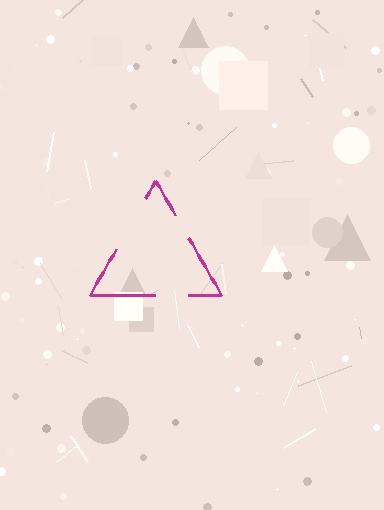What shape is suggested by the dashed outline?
The dashed outline suggests a triangle.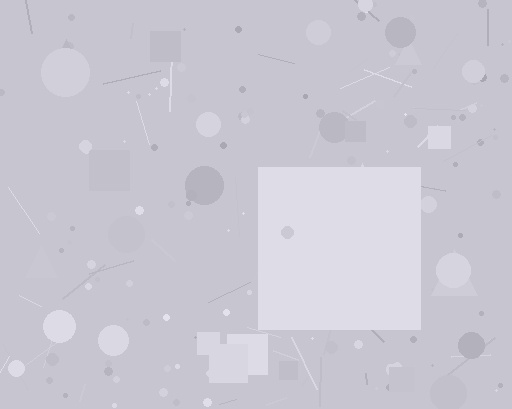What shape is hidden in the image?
A square is hidden in the image.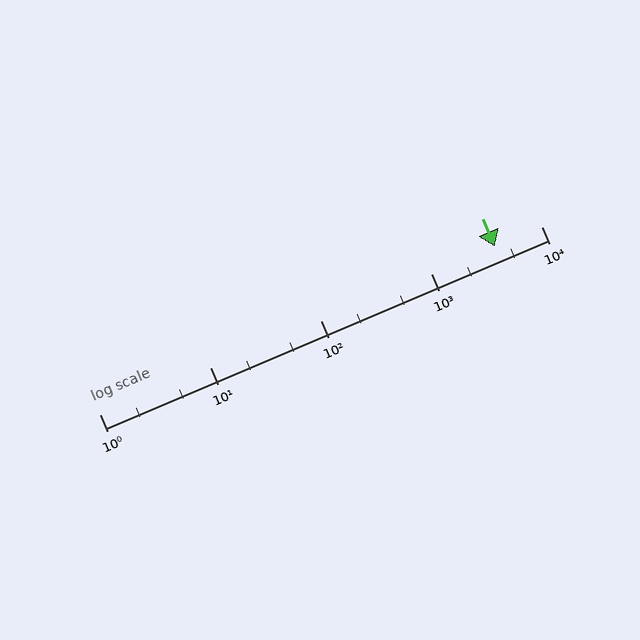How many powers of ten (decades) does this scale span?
The scale spans 4 decades, from 1 to 10000.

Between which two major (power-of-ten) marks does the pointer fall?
The pointer is between 1000 and 10000.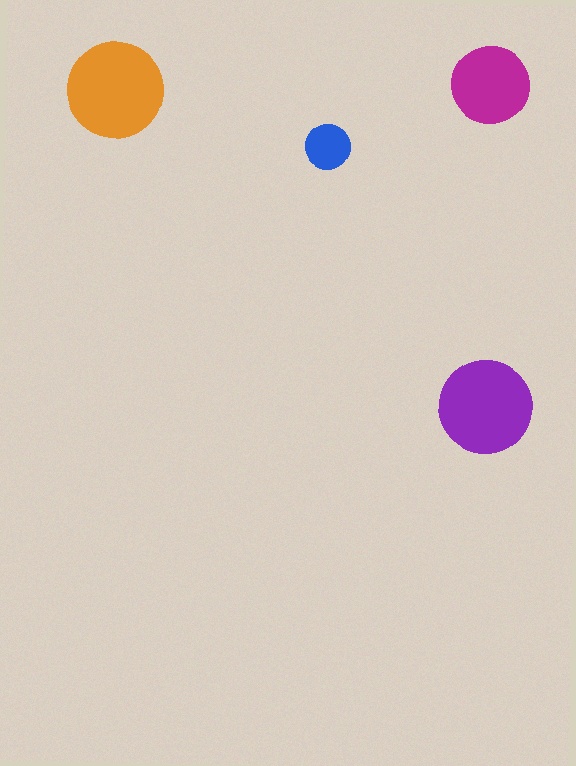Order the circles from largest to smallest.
the orange one, the purple one, the magenta one, the blue one.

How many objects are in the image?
There are 4 objects in the image.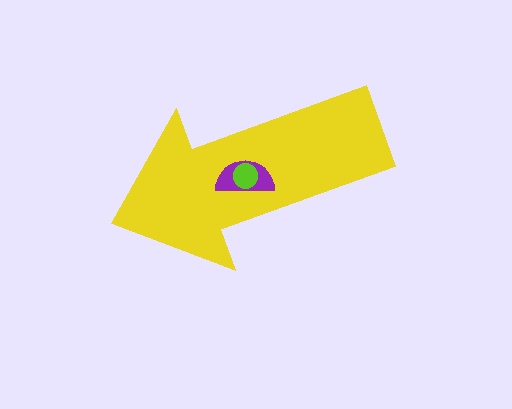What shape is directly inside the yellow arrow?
The purple semicircle.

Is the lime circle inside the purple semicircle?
Yes.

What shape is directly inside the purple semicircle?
The lime circle.